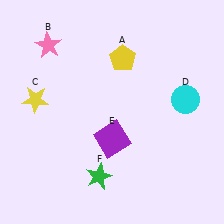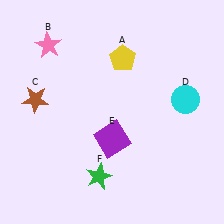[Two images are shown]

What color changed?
The star (C) changed from yellow in Image 1 to brown in Image 2.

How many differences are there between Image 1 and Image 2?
There is 1 difference between the two images.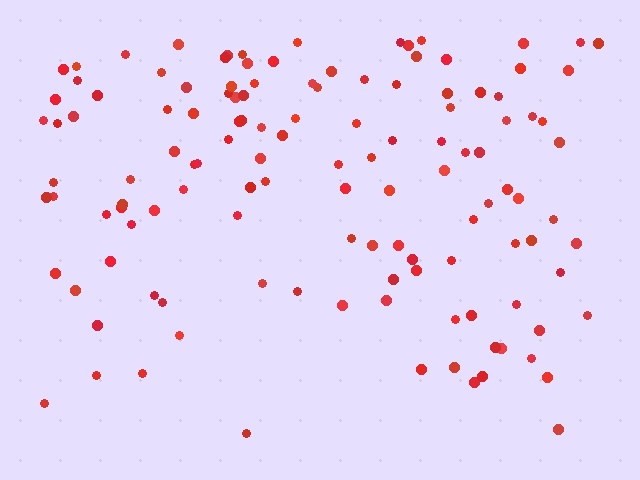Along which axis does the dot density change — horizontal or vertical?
Vertical.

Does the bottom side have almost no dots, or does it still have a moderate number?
Still a moderate number, just noticeably fewer than the top.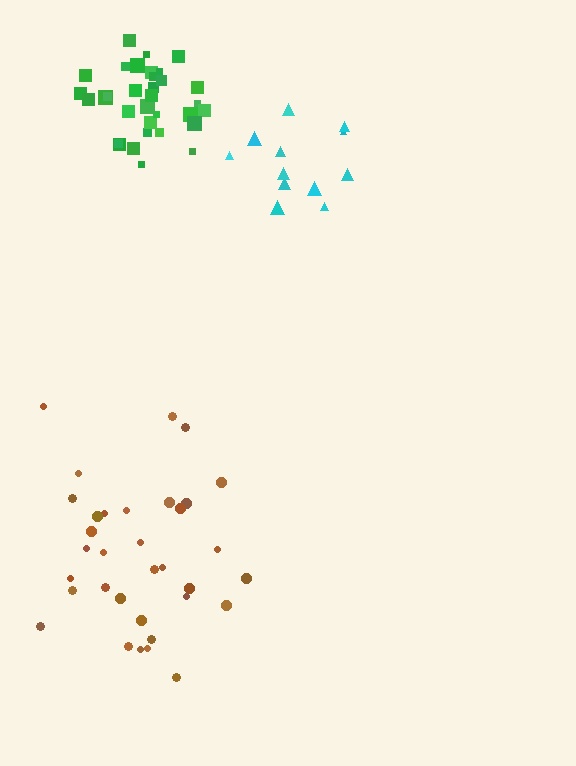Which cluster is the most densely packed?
Green.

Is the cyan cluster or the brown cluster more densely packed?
Brown.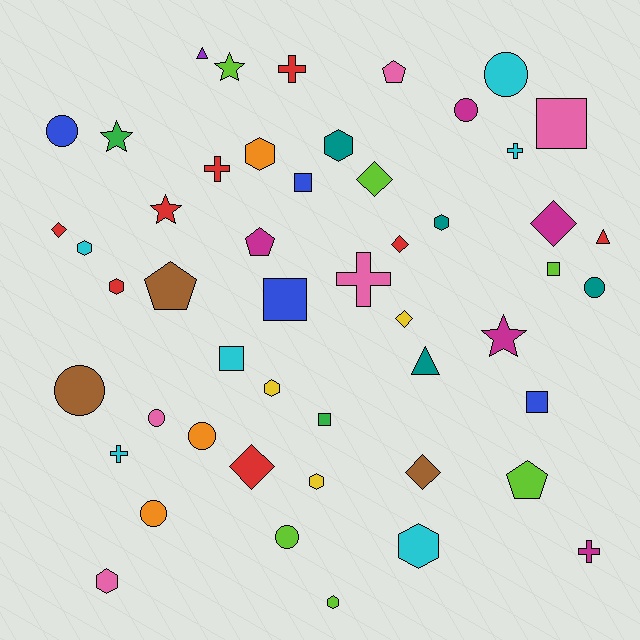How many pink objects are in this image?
There are 5 pink objects.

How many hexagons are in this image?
There are 10 hexagons.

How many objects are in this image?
There are 50 objects.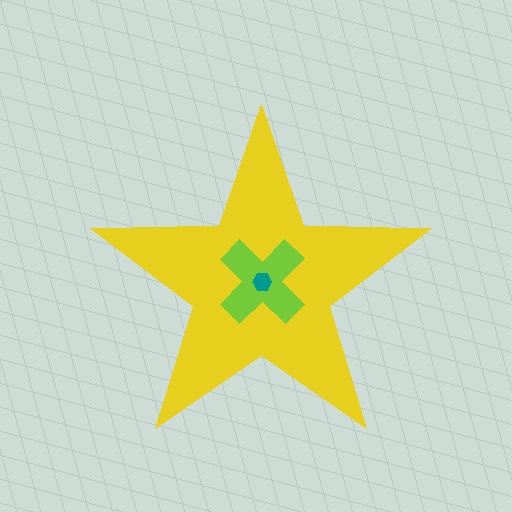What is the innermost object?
The teal hexagon.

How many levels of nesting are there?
3.